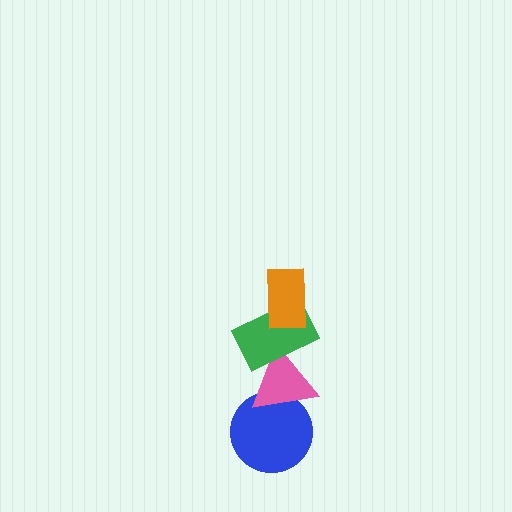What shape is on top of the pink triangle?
The green rectangle is on top of the pink triangle.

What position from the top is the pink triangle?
The pink triangle is 3rd from the top.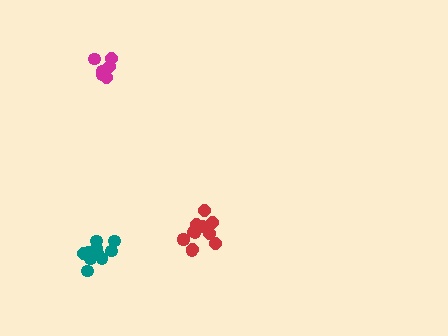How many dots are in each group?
Group 1: 6 dots, Group 2: 12 dots, Group 3: 10 dots (28 total).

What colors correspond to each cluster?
The clusters are colored: magenta, red, teal.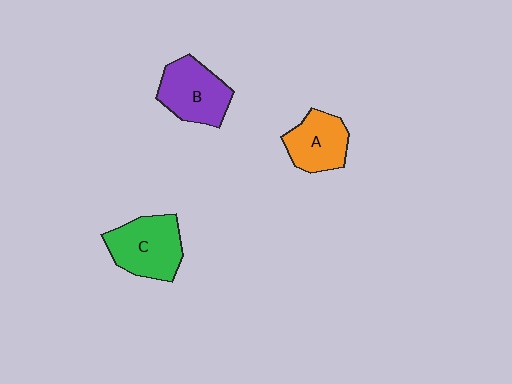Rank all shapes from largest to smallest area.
From largest to smallest: C (green), B (purple), A (orange).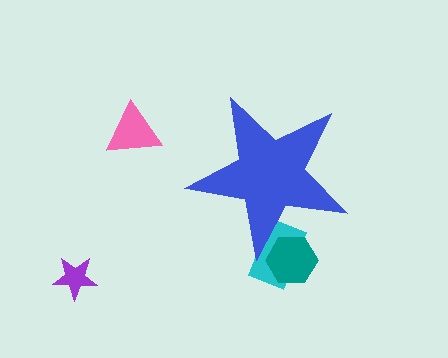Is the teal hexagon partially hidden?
Yes, the teal hexagon is partially hidden behind the blue star.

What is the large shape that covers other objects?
A blue star.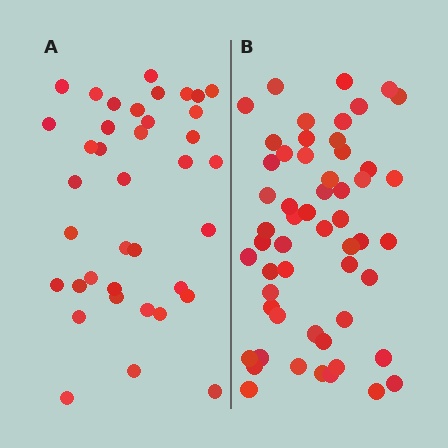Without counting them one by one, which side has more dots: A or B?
Region B (the right region) has more dots.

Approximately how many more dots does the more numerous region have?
Region B has approximately 15 more dots than region A.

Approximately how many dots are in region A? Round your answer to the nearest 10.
About 40 dots. (The exact count is 38, which rounds to 40.)